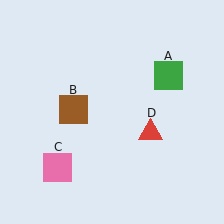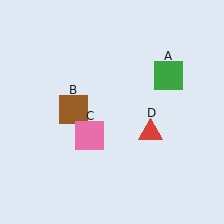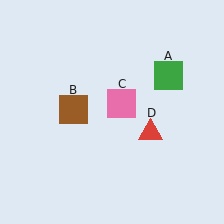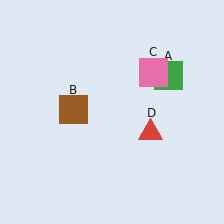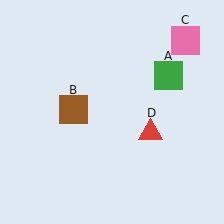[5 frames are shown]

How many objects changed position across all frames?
1 object changed position: pink square (object C).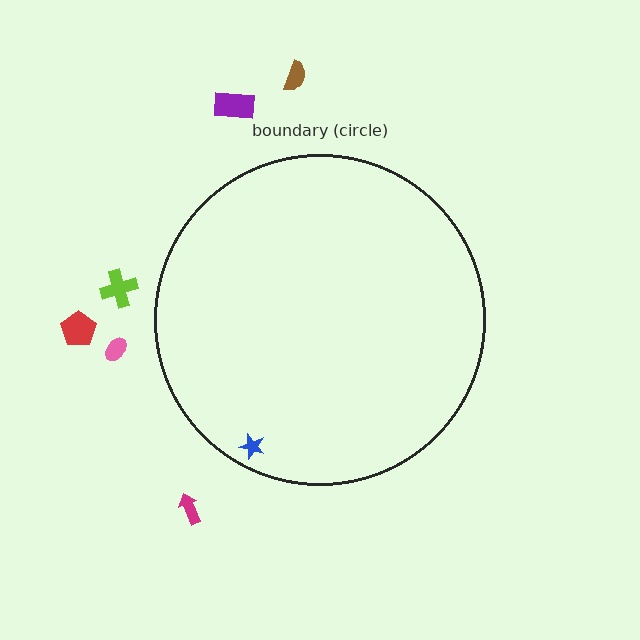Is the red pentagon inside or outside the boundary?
Outside.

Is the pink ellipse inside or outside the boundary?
Outside.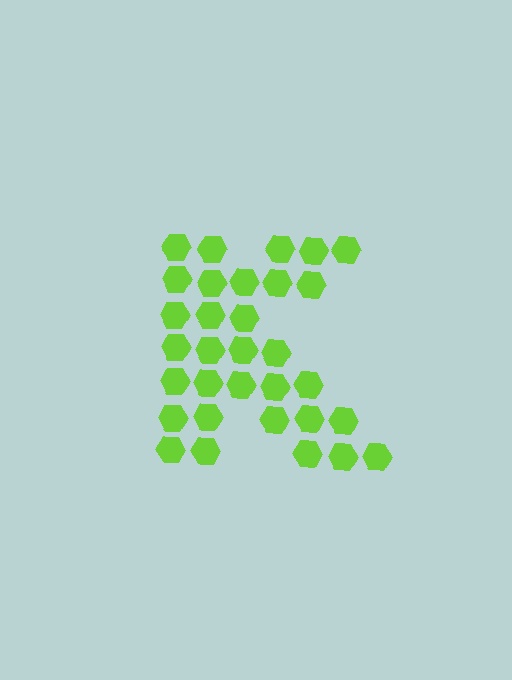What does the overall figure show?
The overall figure shows the letter K.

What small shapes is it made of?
It is made of small hexagons.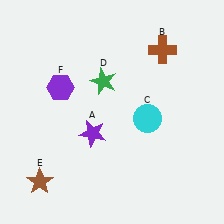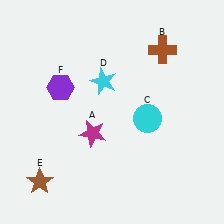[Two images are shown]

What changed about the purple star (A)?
In Image 1, A is purple. In Image 2, it changed to magenta.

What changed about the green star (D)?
In Image 1, D is green. In Image 2, it changed to cyan.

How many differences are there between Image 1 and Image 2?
There are 2 differences between the two images.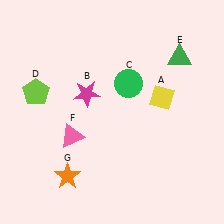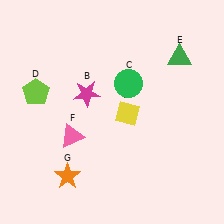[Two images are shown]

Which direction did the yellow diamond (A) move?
The yellow diamond (A) moved left.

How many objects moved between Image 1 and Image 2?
1 object moved between the two images.